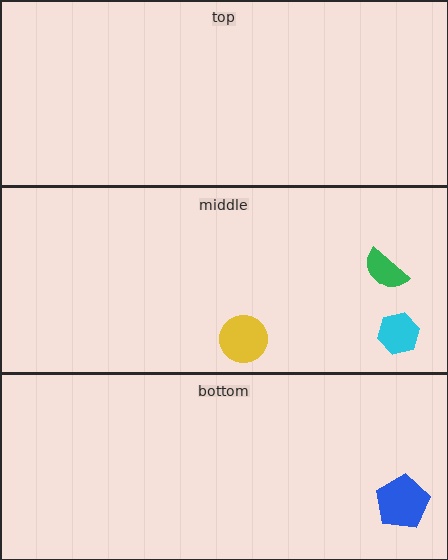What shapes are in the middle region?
The green semicircle, the yellow circle, the cyan hexagon.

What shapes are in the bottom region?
The blue pentagon.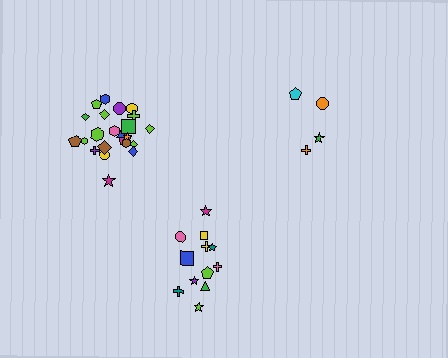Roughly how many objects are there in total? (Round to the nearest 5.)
Roughly 40 objects in total.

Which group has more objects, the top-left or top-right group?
The top-left group.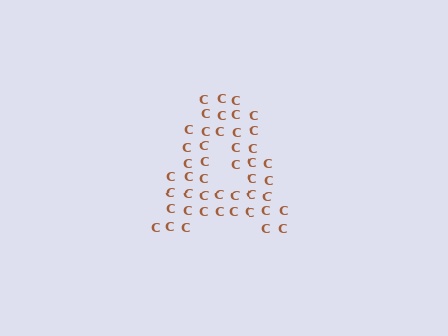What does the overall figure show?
The overall figure shows the letter A.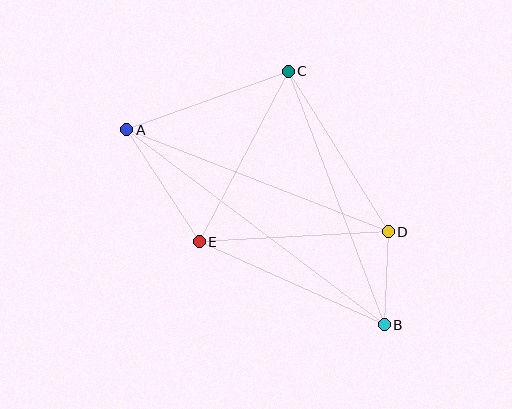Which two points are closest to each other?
Points B and D are closest to each other.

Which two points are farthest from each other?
Points A and B are farthest from each other.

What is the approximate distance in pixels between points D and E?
The distance between D and E is approximately 189 pixels.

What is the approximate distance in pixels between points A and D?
The distance between A and D is approximately 280 pixels.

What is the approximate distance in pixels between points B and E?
The distance between B and E is approximately 203 pixels.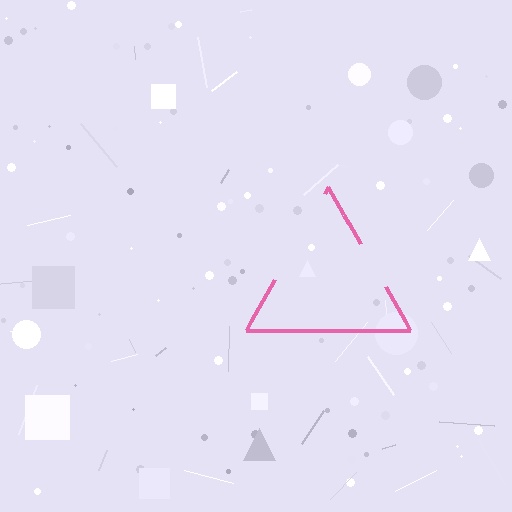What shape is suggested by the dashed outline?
The dashed outline suggests a triangle.